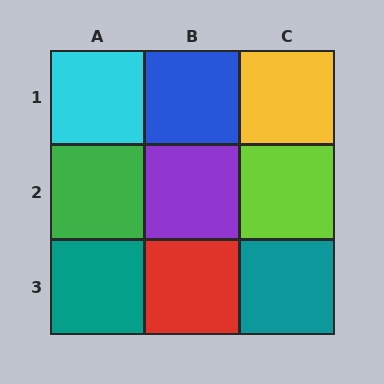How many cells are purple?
1 cell is purple.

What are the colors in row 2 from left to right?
Green, purple, lime.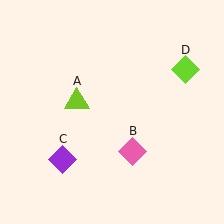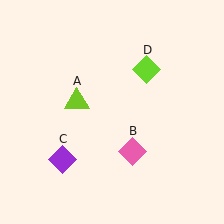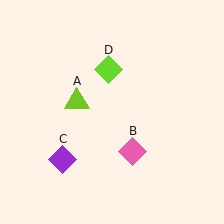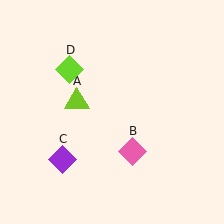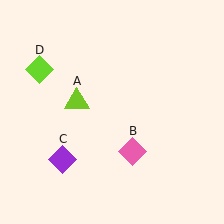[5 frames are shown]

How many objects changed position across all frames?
1 object changed position: lime diamond (object D).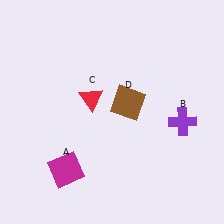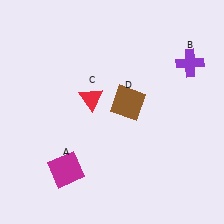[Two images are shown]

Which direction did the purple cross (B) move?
The purple cross (B) moved up.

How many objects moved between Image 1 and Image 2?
1 object moved between the two images.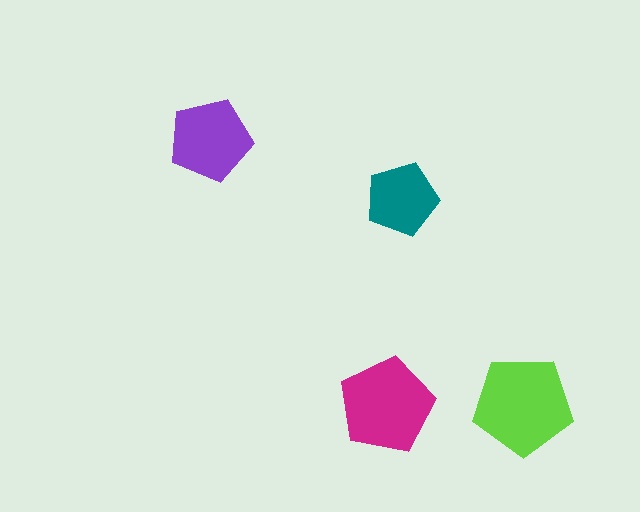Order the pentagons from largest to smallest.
the lime one, the magenta one, the purple one, the teal one.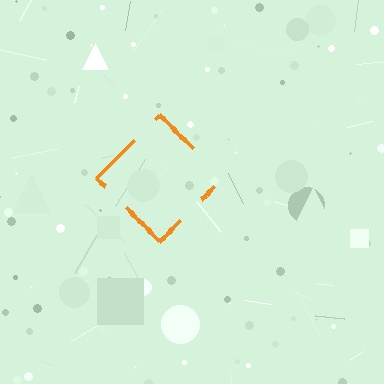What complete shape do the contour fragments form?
The contour fragments form a diamond.